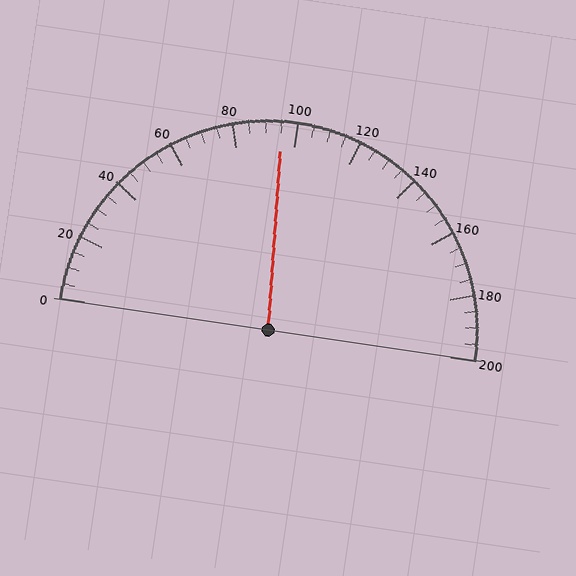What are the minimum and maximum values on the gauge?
The gauge ranges from 0 to 200.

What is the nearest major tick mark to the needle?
The nearest major tick mark is 100.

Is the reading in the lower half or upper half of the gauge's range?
The reading is in the lower half of the range (0 to 200).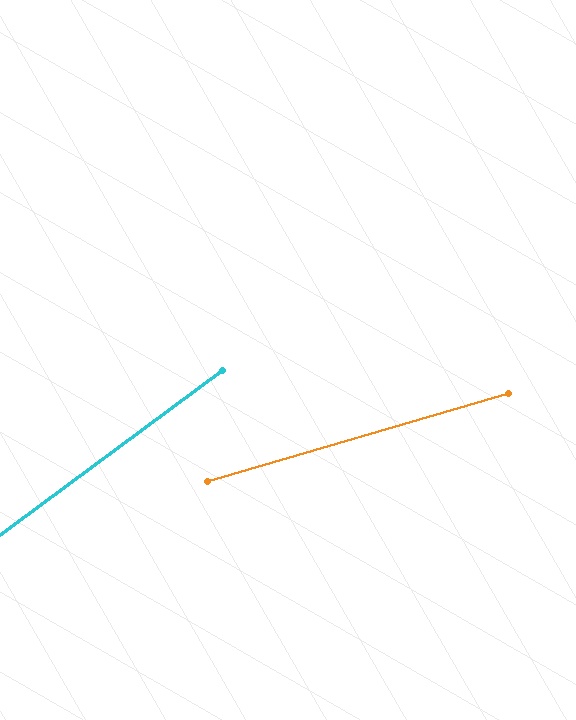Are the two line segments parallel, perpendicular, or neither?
Neither parallel nor perpendicular — they differ by about 20°.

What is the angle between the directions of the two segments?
Approximately 20 degrees.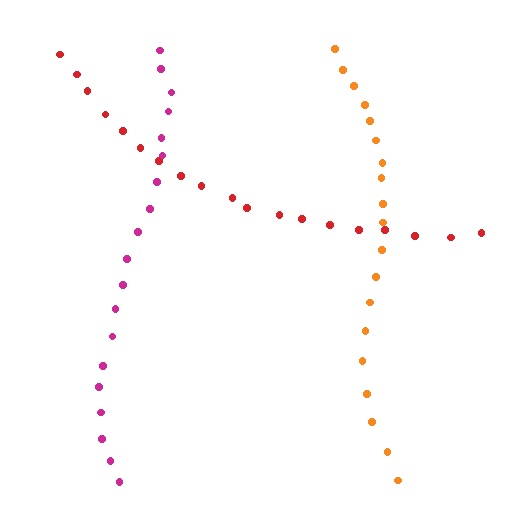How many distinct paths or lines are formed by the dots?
There are 3 distinct paths.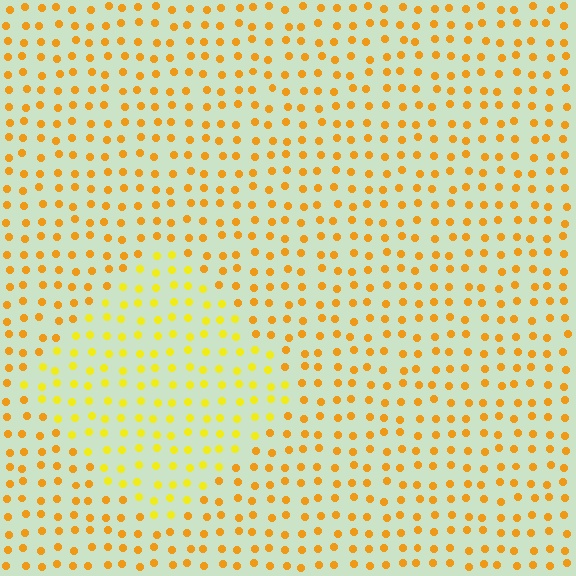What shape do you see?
I see a diamond.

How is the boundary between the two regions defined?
The boundary is defined purely by a slight shift in hue (about 23 degrees). Spacing, size, and orientation are identical on both sides.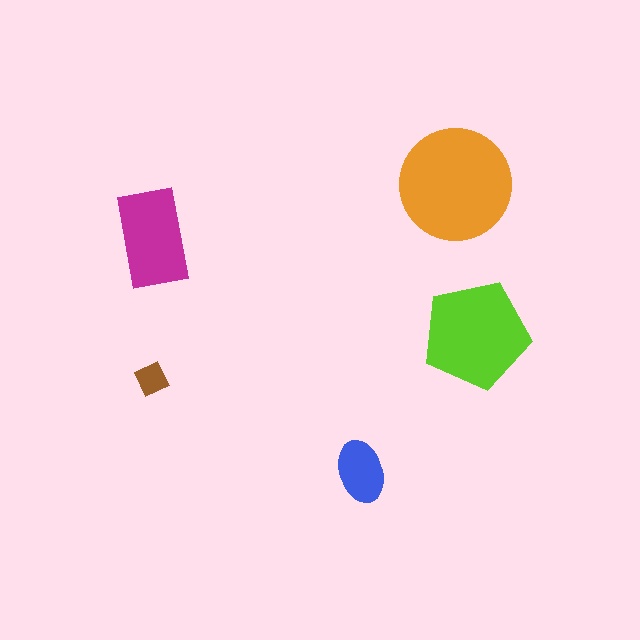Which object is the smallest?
The brown diamond.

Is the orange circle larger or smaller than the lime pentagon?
Larger.